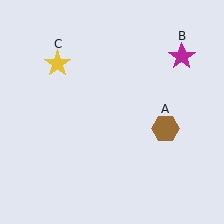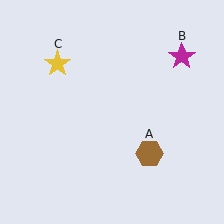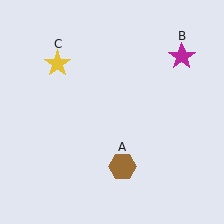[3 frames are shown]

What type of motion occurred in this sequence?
The brown hexagon (object A) rotated clockwise around the center of the scene.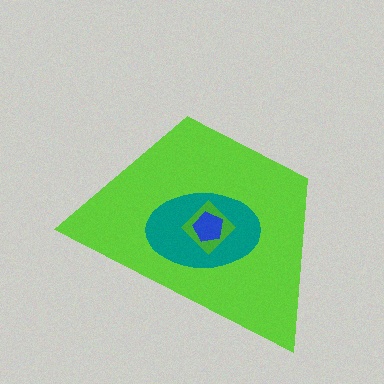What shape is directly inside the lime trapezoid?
The teal ellipse.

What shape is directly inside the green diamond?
The blue pentagon.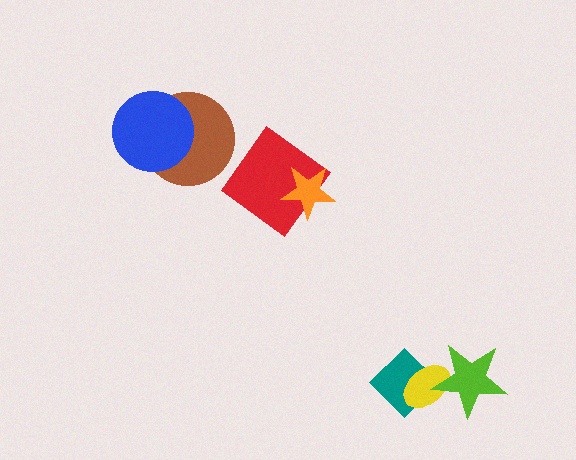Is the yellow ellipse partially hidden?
Yes, it is partially covered by another shape.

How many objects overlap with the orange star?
1 object overlaps with the orange star.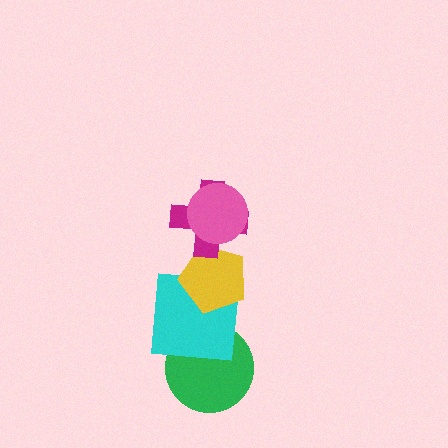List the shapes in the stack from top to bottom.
From top to bottom: the pink circle, the magenta cross, the yellow pentagon, the cyan square, the green circle.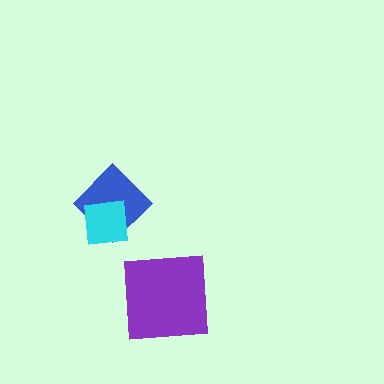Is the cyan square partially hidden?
No, no other shape covers it.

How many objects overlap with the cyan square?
1 object overlaps with the cyan square.